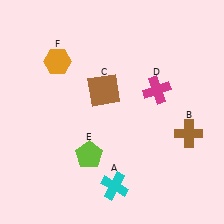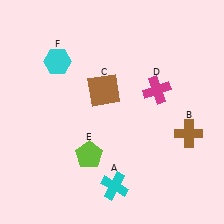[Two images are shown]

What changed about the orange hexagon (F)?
In Image 1, F is orange. In Image 2, it changed to cyan.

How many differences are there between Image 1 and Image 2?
There is 1 difference between the two images.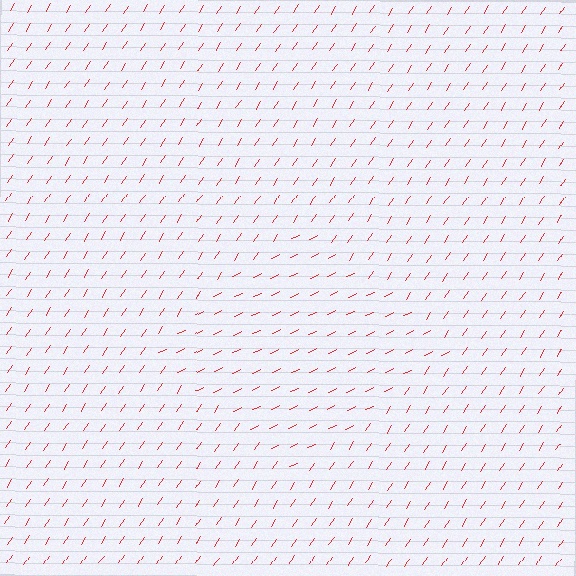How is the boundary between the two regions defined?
The boundary is defined purely by a change in line orientation (approximately 32 degrees difference). All lines are the same color and thickness.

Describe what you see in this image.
The image is filled with small red line segments. A diamond region in the image has lines oriented differently from the surrounding lines, creating a visible texture boundary.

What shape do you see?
I see a diamond.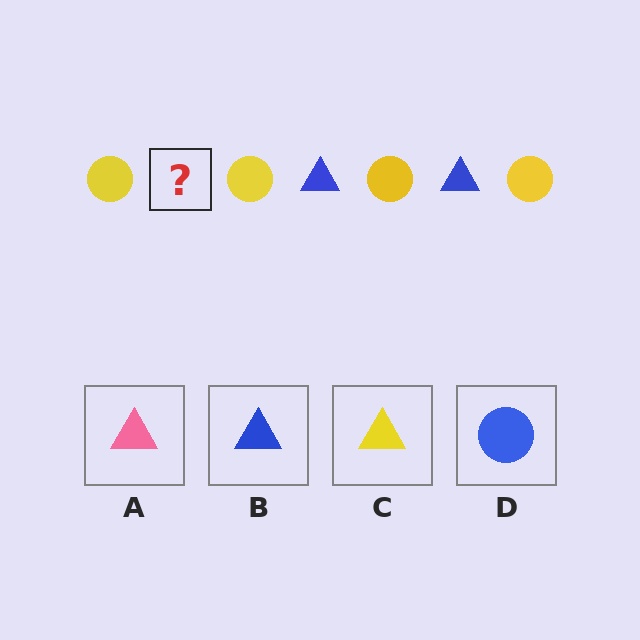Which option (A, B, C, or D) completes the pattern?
B.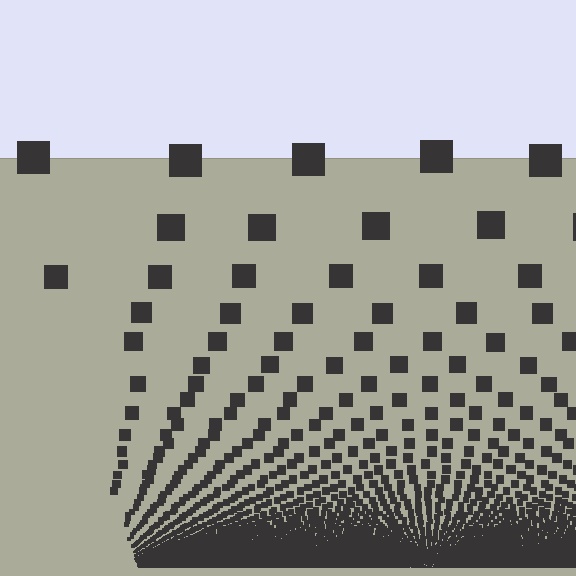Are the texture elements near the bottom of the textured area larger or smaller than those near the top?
Smaller. The gradient is inverted — elements near the bottom are smaller and denser.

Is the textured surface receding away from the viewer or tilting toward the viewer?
The surface appears to tilt toward the viewer. Texture elements get larger and sparser toward the top.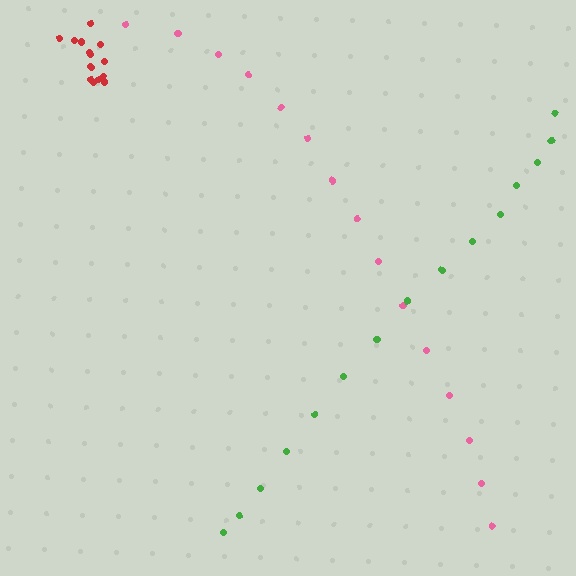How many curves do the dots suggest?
There are 3 distinct paths.